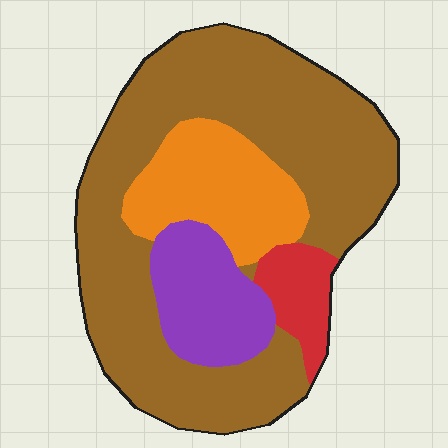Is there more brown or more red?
Brown.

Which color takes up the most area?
Brown, at roughly 60%.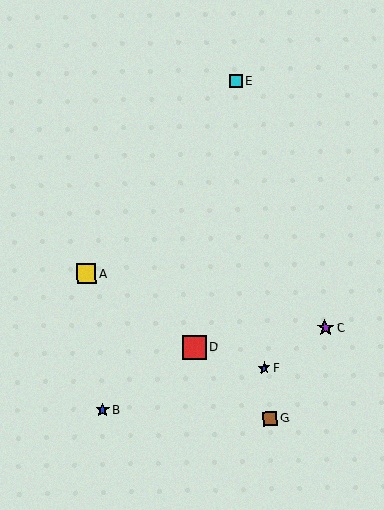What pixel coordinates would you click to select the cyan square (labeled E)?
Click at (236, 81) to select the cyan square E.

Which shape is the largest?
The red square (labeled D) is the largest.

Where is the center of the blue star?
The center of the blue star is at (103, 410).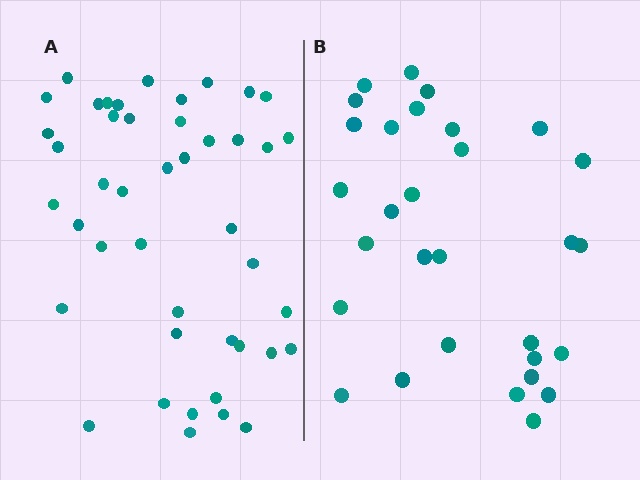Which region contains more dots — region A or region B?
Region A (the left region) has more dots.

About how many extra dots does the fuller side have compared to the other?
Region A has approximately 15 more dots than region B.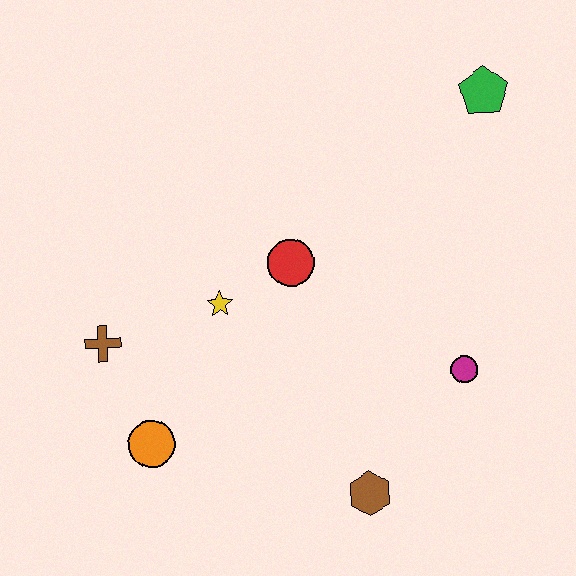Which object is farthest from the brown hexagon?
The green pentagon is farthest from the brown hexagon.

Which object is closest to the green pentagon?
The red circle is closest to the green pentagon.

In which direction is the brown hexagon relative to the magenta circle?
The brown hexagon is below the magenta circle.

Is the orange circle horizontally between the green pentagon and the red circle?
No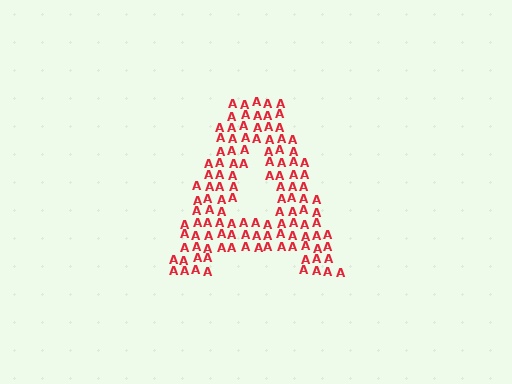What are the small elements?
The small elements are letter A's.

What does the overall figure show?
The overall figure shows the letter A.